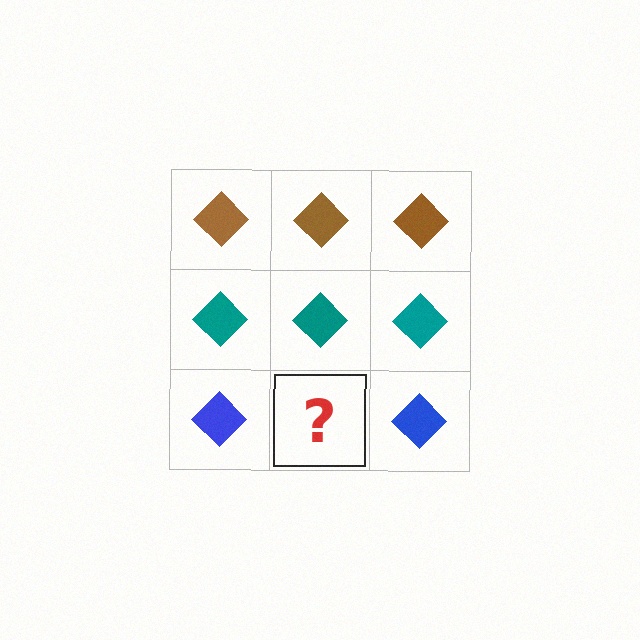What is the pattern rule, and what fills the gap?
The rule is that each row has a consistent color. The gap should be filled with a blue diamond.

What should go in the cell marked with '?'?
The missing cell should contain a blue diamond.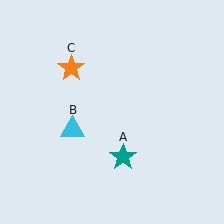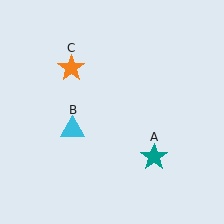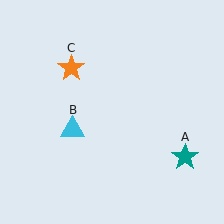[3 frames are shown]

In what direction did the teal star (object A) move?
The teal star (object A) moved right.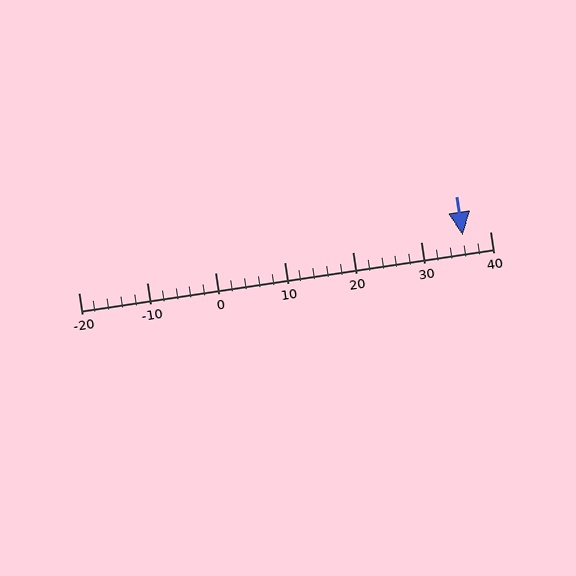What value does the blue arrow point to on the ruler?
The blue arrow points to approximately 36.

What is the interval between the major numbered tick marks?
The major tick marks are spaced 10 units apart.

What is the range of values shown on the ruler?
The ruler shows values from -20 to 40.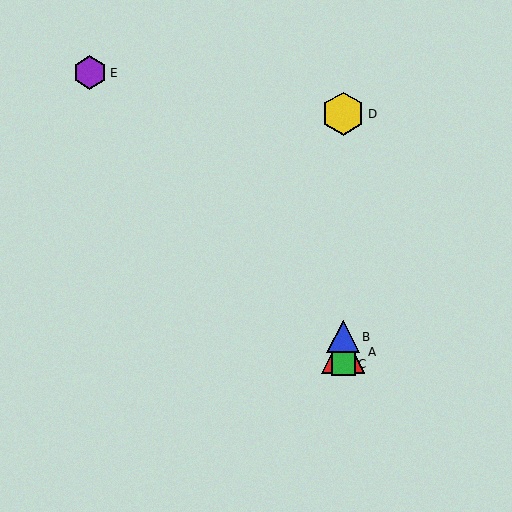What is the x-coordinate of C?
Object C is at x≈343.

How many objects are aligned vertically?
4 objects (A, B, C, D) are aligned vertically.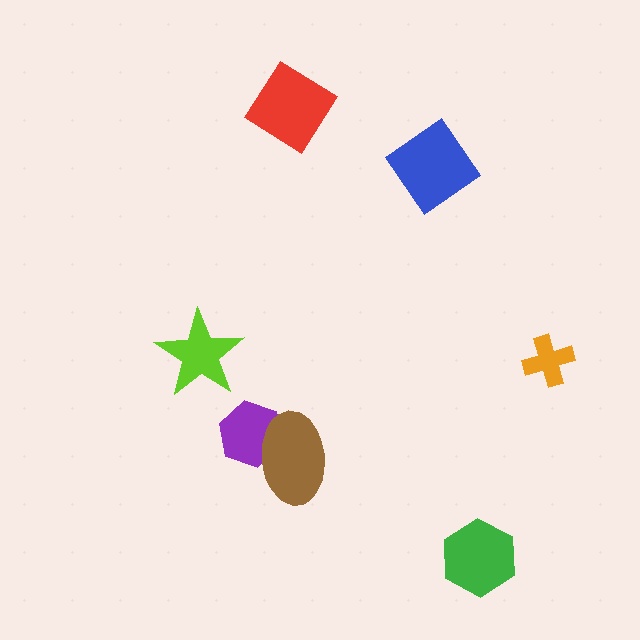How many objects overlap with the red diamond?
0 objects overlap with the red diamond.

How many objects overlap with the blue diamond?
0 objects overlap with the blue diamond.